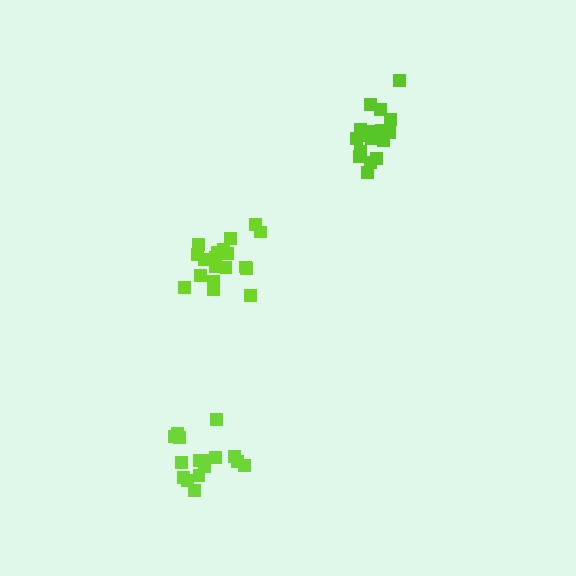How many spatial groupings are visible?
There are 3 spatial groupings.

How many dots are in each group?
Group 1: 16 dots, Group 2: 19 dots, Group 3: 19 dots (54 total).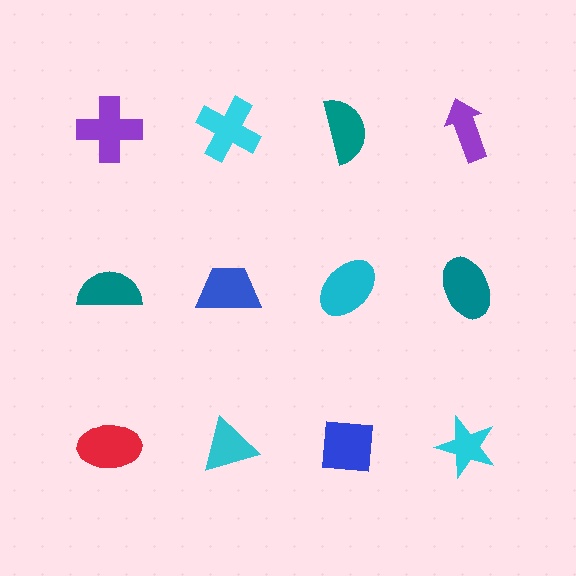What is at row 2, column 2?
A blue trapezoid.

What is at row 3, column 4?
A cyan star.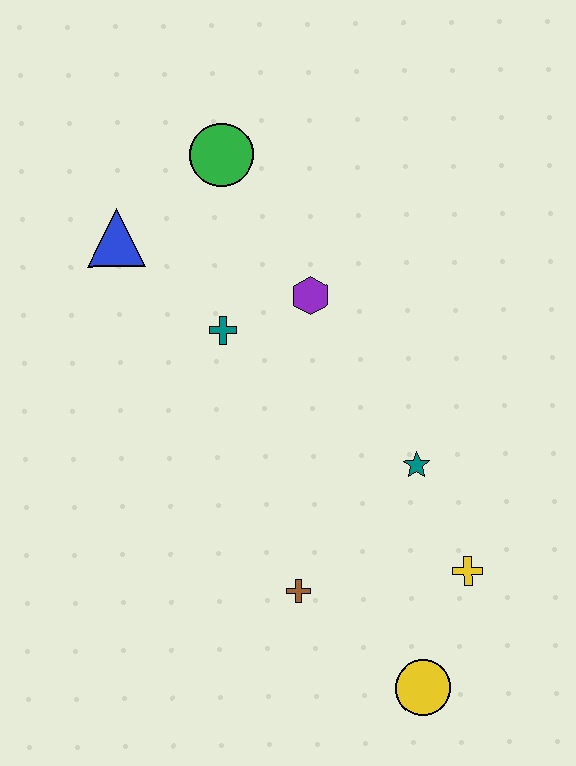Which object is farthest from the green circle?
The yellow circle is farthest from the green circle.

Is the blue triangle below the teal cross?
No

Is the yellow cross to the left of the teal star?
No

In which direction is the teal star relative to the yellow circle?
The teal star is above the yellow circle.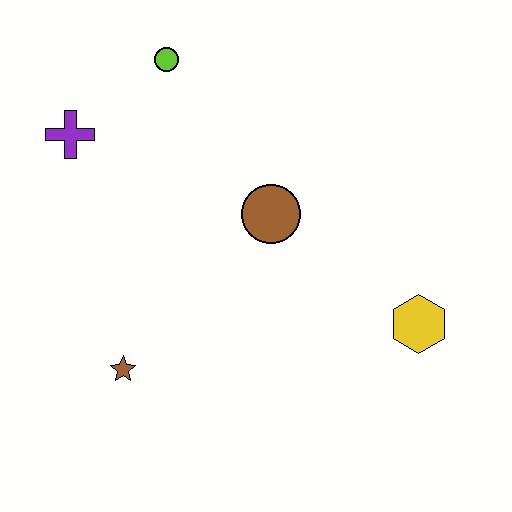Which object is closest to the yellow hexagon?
The brown circle is closest to the yellow hexagon.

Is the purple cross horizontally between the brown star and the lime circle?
No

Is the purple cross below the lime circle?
Yes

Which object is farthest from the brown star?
The lime circle is farthest from the brown star.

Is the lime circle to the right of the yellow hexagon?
No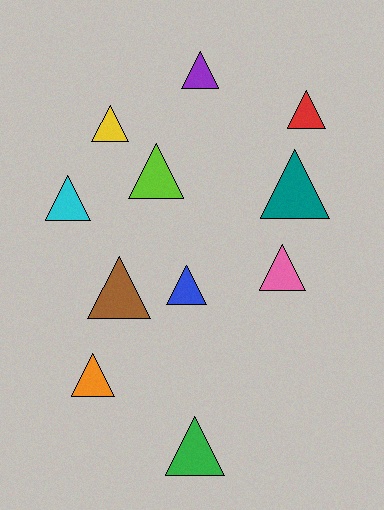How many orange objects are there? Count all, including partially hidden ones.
There is 1 orange object.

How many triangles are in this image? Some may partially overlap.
There are 11 triangles.